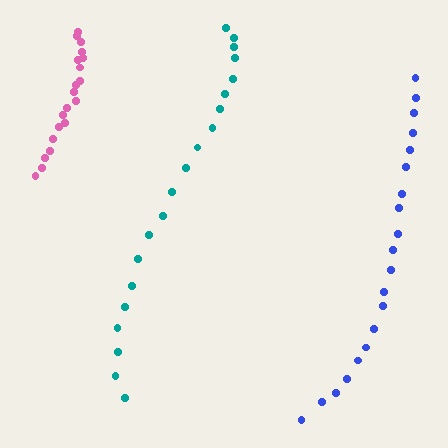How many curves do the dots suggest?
There are 3 distinct paths.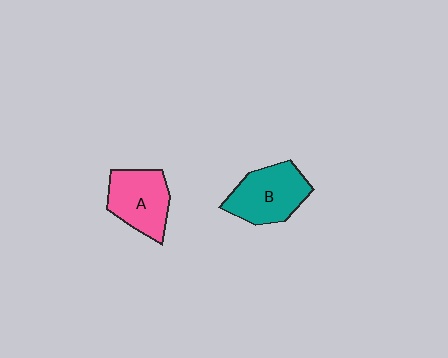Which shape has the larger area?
Shape B (teal).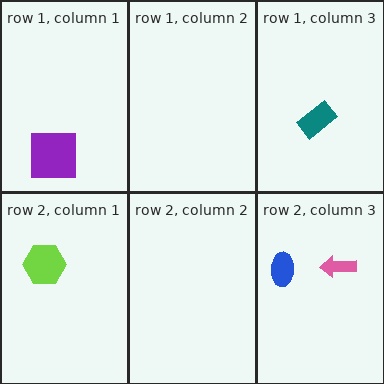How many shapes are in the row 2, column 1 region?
1.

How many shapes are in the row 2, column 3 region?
2.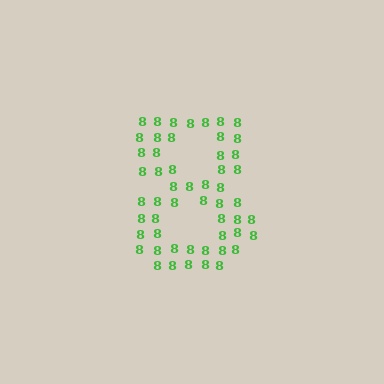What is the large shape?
The large shape is the digit 8.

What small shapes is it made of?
It is made of small digit 8's.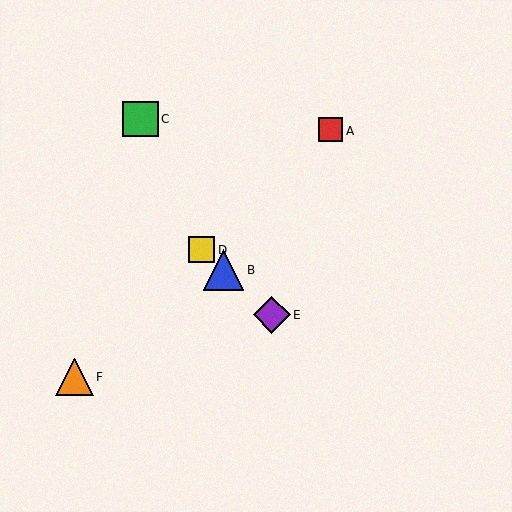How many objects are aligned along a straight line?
3 objects (B, D, E) are aligned along a straight line.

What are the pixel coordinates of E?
Object E is at (272, 315).